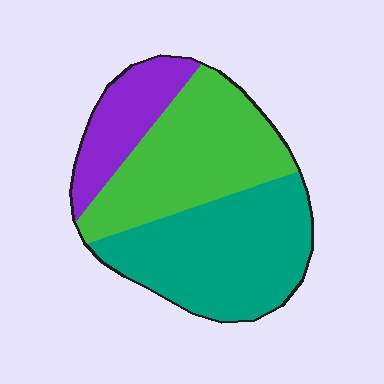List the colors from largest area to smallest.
From largest to smallest: teal, green, purple.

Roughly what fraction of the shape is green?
Green takes up about two fifths (2/5) of the shape.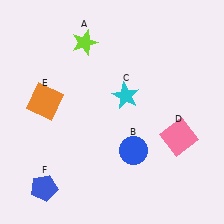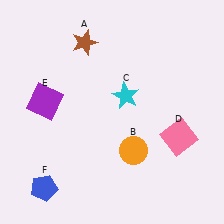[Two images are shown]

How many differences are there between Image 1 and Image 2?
There are 3 differences between the two images.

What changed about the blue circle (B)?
In Image 1, B is blue. In Image 2, it changed to orange.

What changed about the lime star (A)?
In Image 1, A is lime. In Image 2, it changed to brown.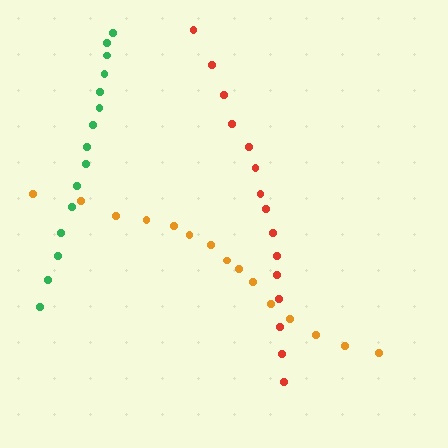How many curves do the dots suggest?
There are 3 distinct paths.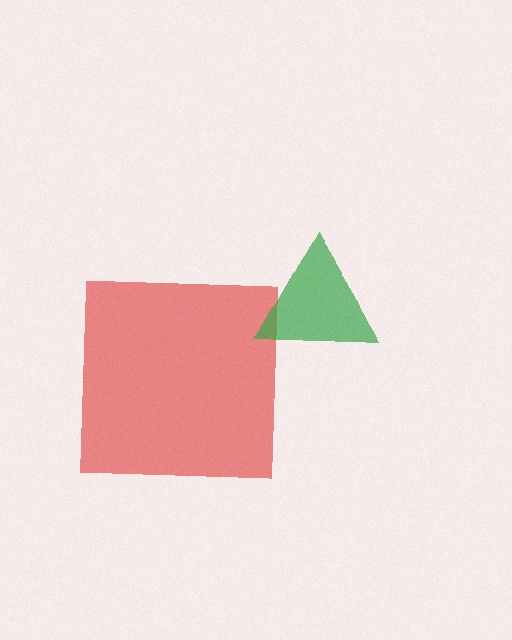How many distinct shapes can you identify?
There are 2 distinct shapes: a red square, a green triangle.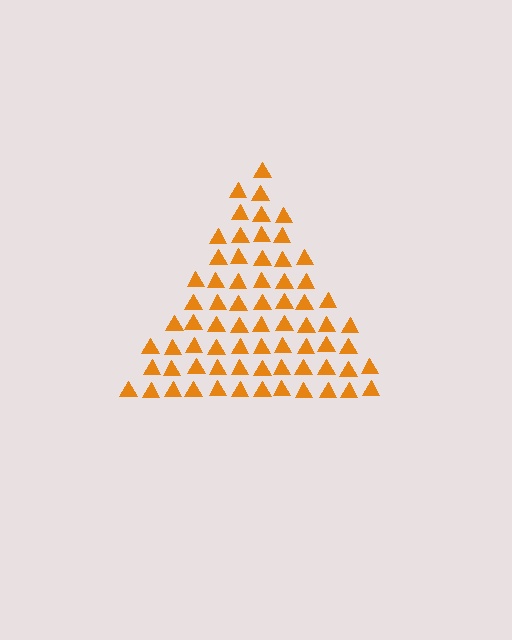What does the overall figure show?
The overall figure shows a triangle.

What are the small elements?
The small elements are triangles.